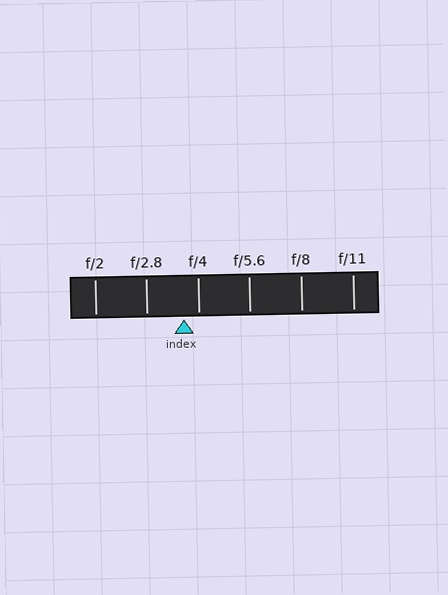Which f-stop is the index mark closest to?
The index mark is closest to f/4.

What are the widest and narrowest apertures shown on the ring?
The widest aperture shown is f/2 and the narrowest is f/11.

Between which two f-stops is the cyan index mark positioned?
The index mark is between f/2.8 and f/4.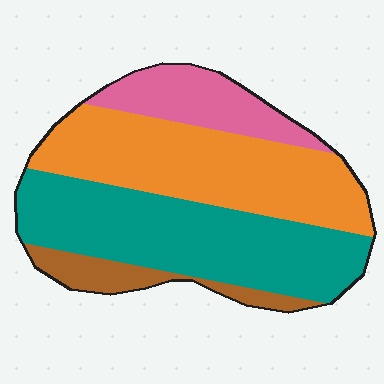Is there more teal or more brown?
Teal.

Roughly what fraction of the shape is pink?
Pink covers around 15% of the shape.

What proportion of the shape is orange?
Orange takes up about three eighths (3/8) of the shape.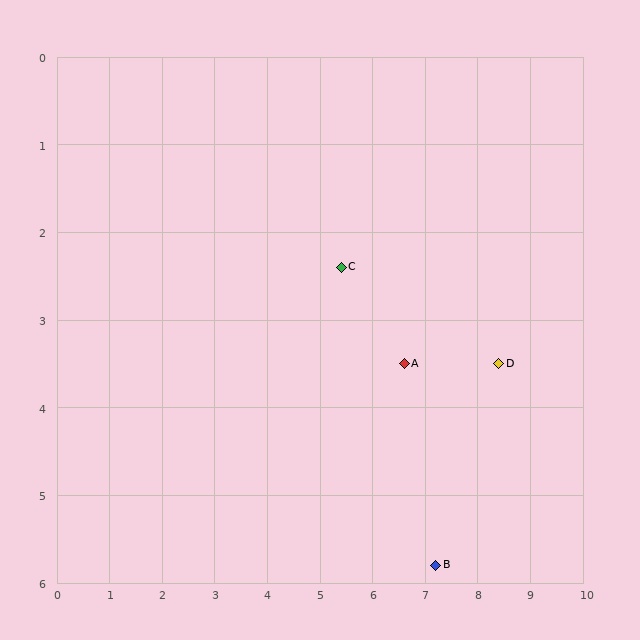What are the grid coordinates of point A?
Point A is at approximately (6.6, 3.5).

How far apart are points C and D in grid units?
Points C and D are about 3.2 grid units apart.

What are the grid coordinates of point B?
Point B is at approximately (7.2, 5.8).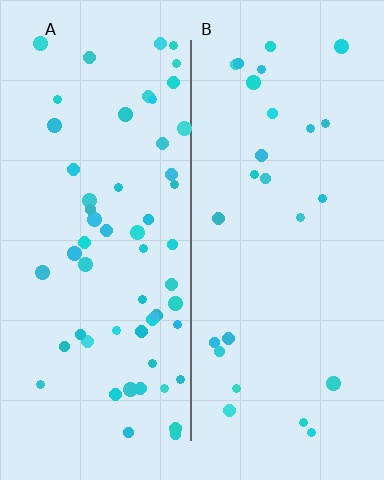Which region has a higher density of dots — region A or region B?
A (the left).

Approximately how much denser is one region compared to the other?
Approximately 2.2× — region A over region B.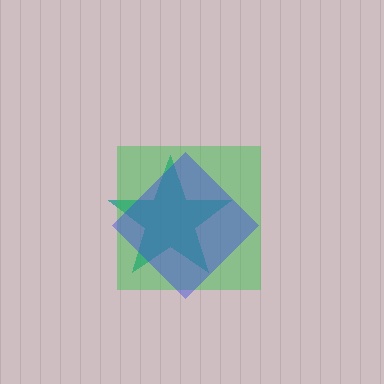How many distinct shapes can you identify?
There are 3 distinct shapes: a teal star, a green square, a blue diamond.